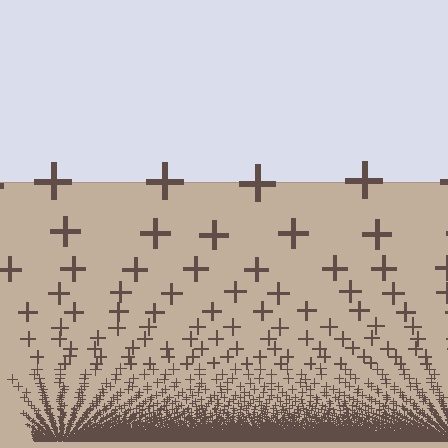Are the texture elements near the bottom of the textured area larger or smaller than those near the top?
Smaller. The gradient is inverted — elements near the bottom are smaller and denser.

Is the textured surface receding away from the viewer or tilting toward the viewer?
The surface appears to tilt toward the viewer. Texture elements get larger and sparser toward the top.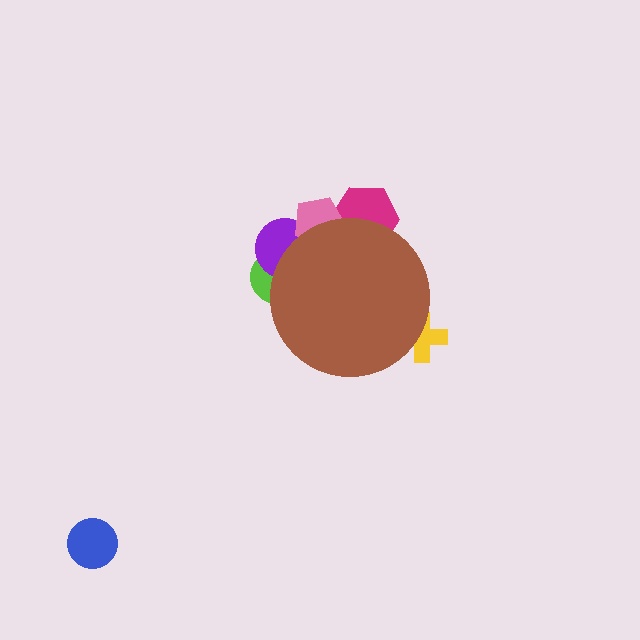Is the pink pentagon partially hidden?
Yes, the pink pentagon is partially hidden behind the brown circle.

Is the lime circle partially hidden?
Yes, the lime circle is partially hidden behind the brown circle.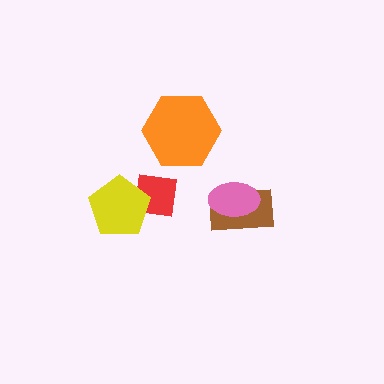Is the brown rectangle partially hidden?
Yes, it is partially covered by another shape.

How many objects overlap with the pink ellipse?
1 object overlaps with the pink ellipse.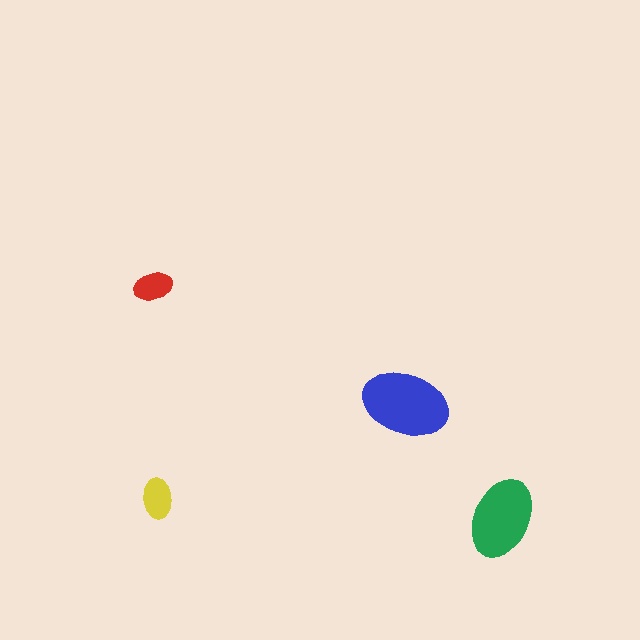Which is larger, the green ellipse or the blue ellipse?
The blue one.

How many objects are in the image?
There are 4 objects in the image.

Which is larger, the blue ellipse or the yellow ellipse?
The blue one.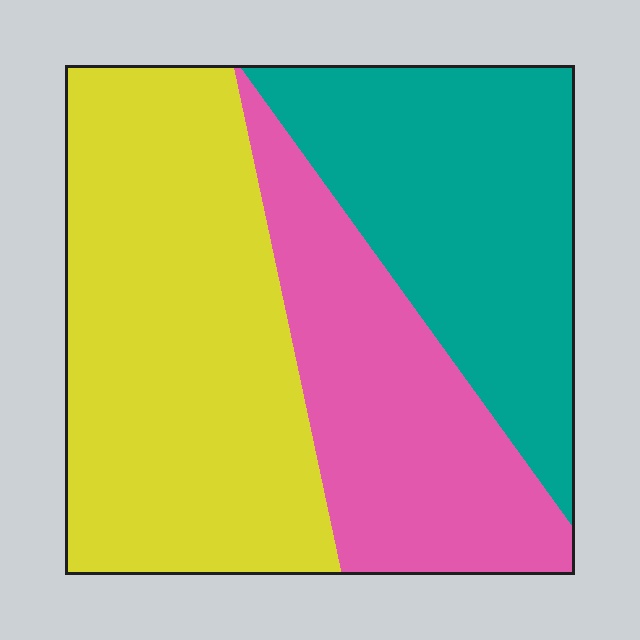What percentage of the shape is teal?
Teal covers roughly 30% of the shape.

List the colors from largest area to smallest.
From largest to smallest: yellow, teal, pink.